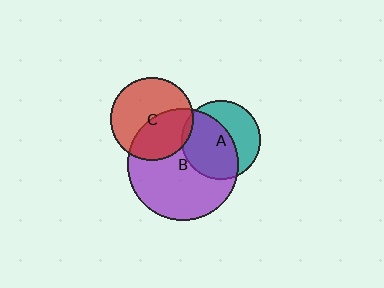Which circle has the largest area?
Circle B (purple).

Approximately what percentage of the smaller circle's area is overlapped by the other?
Approximately 5%.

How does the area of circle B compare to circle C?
Approximately 1.8 times.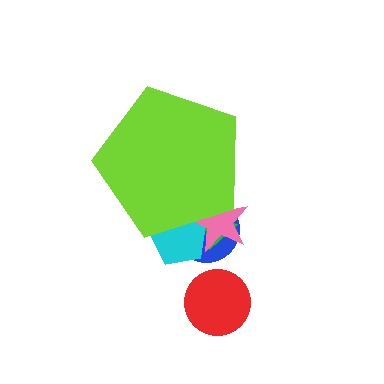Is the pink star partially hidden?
Yes, the pink star is partially hidden behind the lime pentagon.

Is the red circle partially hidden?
No, the red circle is fully visible.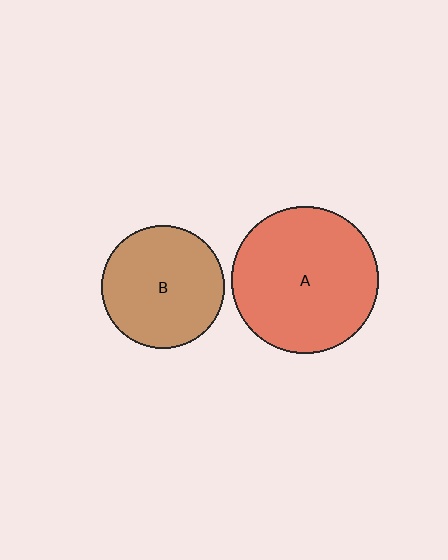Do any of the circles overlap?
No, none of the circles overlap.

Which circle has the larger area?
Circle A (red).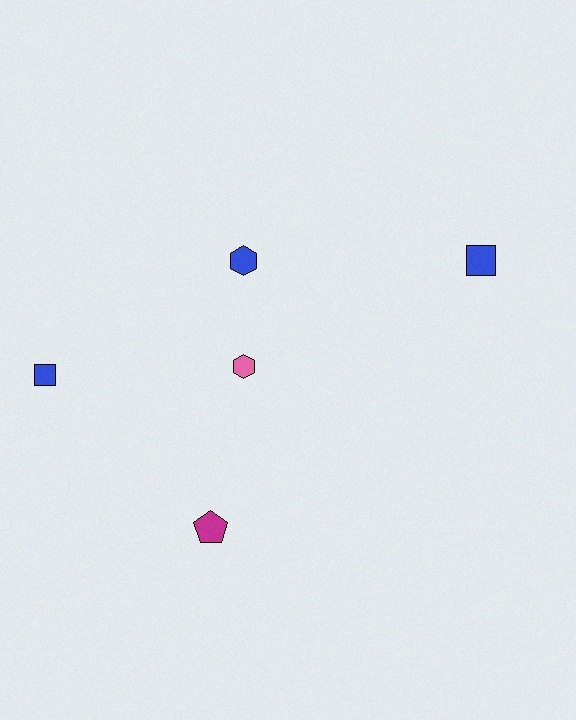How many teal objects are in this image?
There are no teal objects.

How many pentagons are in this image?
There is 1 pentagon.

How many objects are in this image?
There are 5 objects.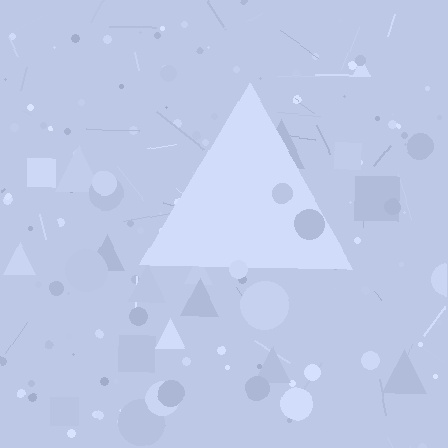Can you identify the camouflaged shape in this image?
The camouflaged shape is a triangle.